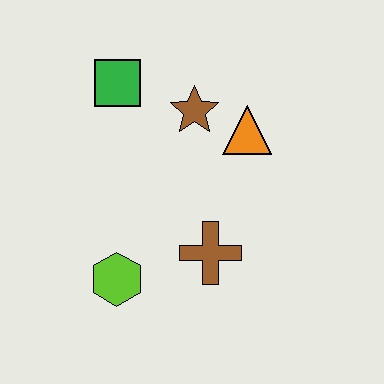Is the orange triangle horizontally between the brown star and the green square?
No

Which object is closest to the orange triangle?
The brown star is closest to the orange triangle.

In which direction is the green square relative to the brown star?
The green square is to the left of the brown star.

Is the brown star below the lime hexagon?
No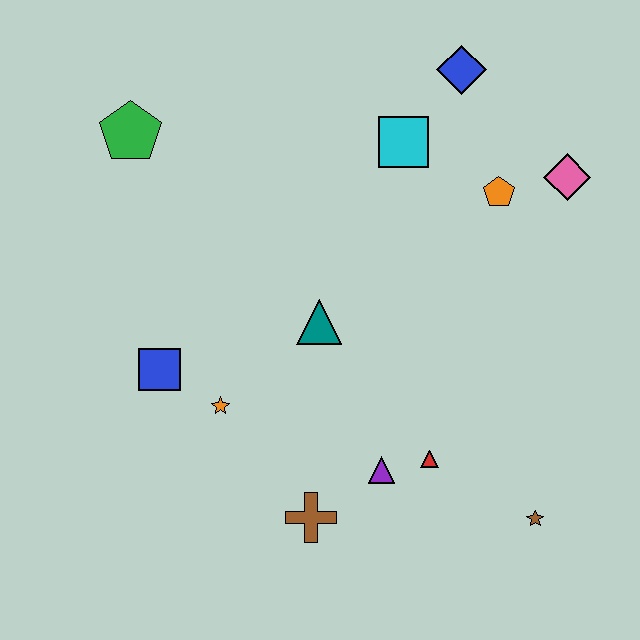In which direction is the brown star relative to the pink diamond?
The brown star is below the pink diamond.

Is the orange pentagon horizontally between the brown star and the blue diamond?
Yes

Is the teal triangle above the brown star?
Yes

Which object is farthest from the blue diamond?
The brown cross is farthest from the blue diamond.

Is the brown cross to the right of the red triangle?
No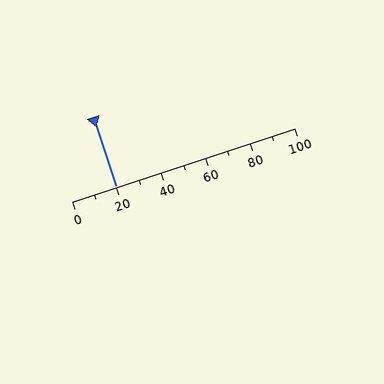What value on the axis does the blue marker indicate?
The marker indicates approximately 20.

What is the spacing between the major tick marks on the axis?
The major ticks are spaced 20 apart.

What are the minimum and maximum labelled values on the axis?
The axis runs from 0 to 100.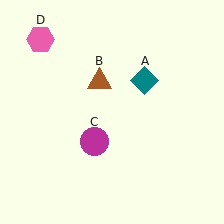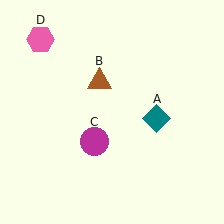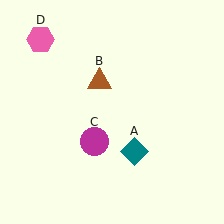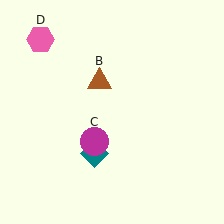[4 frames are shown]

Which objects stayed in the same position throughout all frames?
Brown triangle (object B) and magenta circle (object C) and pink hexagon (object D) remained stationary.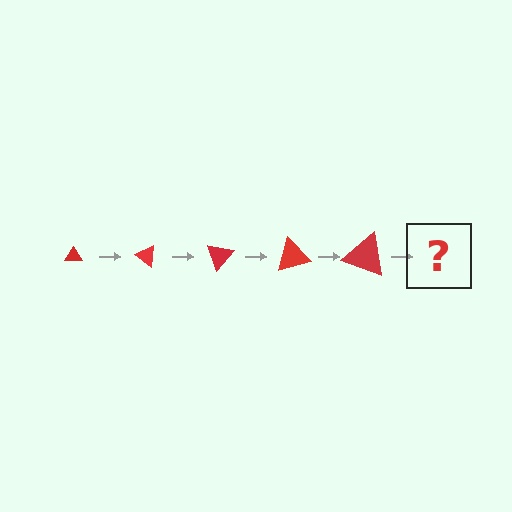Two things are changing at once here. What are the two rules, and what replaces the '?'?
The two rules are that the triangle grows larger each step and it rotates 35 degrees each step. The '?' should be a triangle, larger than the previous one and rotated 175 degrees from the start.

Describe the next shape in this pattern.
It should be a triangle, larger than the previous one and rotated 175 degrees from the start.